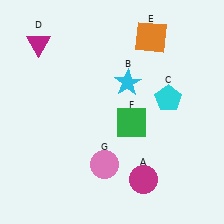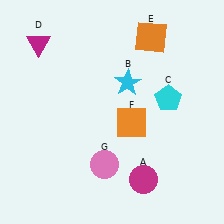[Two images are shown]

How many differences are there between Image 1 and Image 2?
There is 1 difference between the two images.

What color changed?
The square (F) changed from green in Image 1 to orange in Image 2.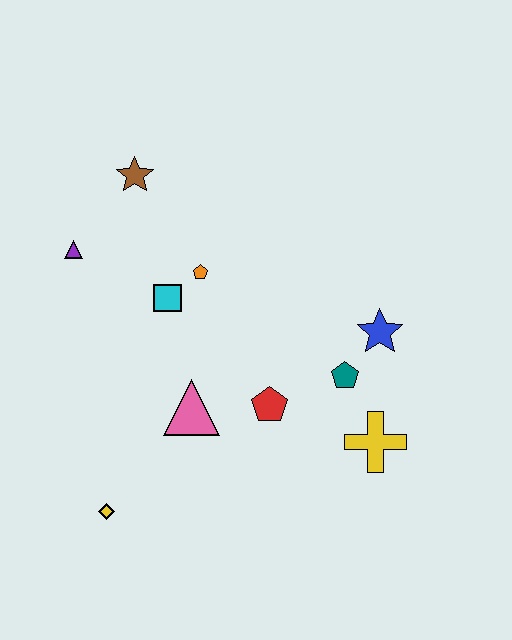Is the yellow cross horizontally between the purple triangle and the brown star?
No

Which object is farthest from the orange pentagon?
The yellow diamond is farthest from the orange pentagon.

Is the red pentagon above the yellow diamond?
Yes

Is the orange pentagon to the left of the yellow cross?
Yes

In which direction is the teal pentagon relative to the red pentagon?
The teal pentagon is to the right of the red pentagon.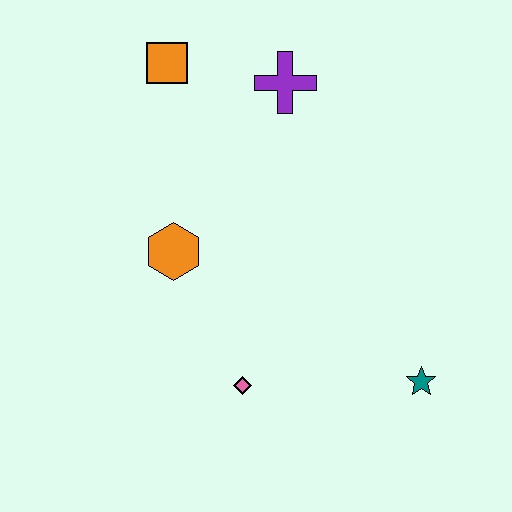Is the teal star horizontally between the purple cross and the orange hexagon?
No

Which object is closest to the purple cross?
The orange square is closest to the purple cross.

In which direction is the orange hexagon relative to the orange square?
The orange hexagon is below the orange square.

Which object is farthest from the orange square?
The teal star is farthest from the orange square.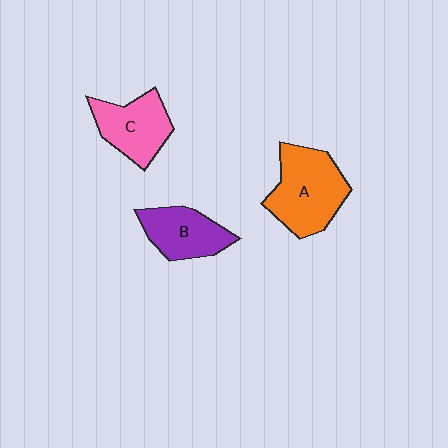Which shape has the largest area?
Shape A (orange).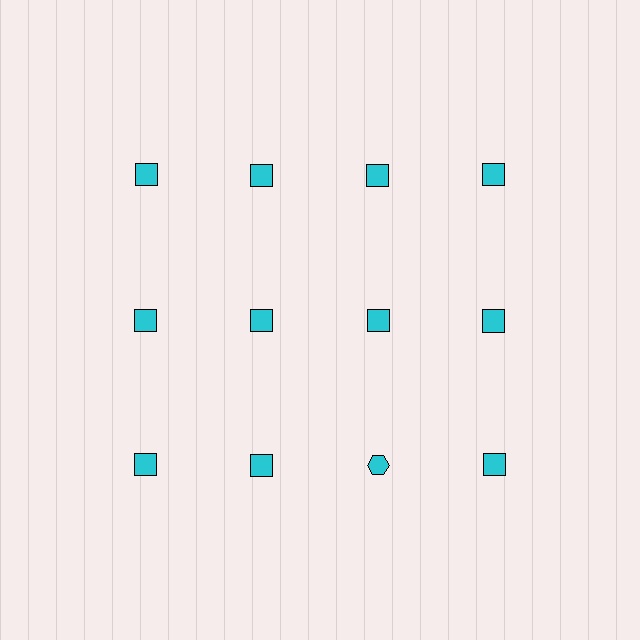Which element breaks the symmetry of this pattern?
The cyan hexagon in the third row, center column breaks the symmetry. All other shapes are cyan squares.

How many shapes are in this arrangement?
There are 12 shapes arranged in a grid pattern.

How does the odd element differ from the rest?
It has a different shape: hexagon instead of square.